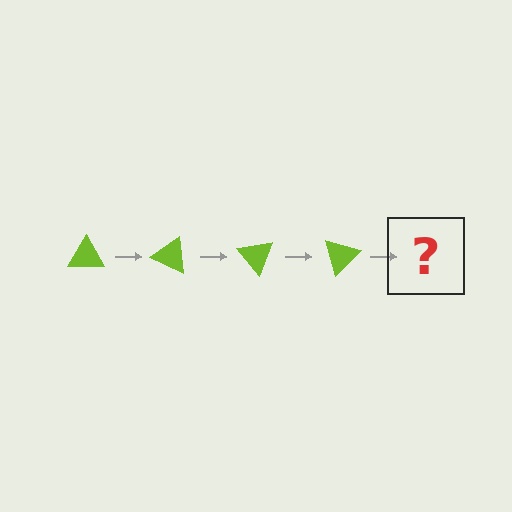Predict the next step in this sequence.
The next step is a lime triangle rotated 100 degrees.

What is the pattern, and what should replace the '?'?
The pattern is that the triangle rotates 25 degrees each step. The '?' should be a lime triangle rotated 100 degrees.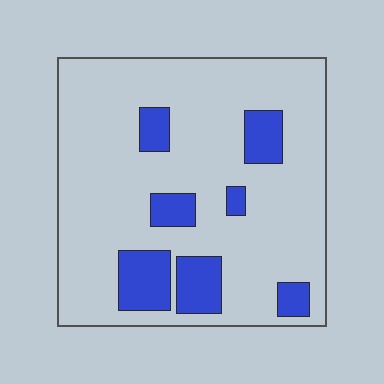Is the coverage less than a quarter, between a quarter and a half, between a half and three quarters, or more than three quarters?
Less than a quarter.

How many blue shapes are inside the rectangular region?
7.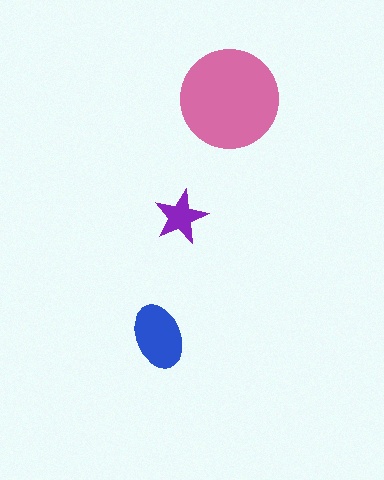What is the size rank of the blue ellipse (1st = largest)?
2nd.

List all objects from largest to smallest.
The pink circle, the blue ellipse, the purple star.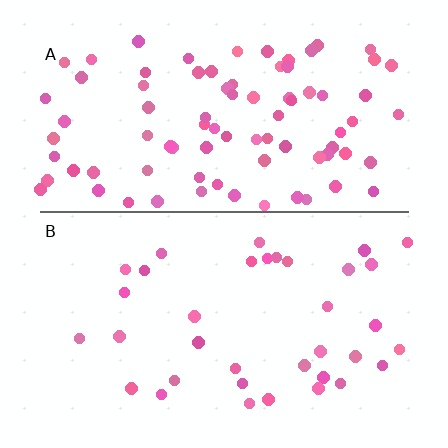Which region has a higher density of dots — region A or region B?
A (the top).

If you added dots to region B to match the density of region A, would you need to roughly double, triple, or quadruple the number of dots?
Approximately double.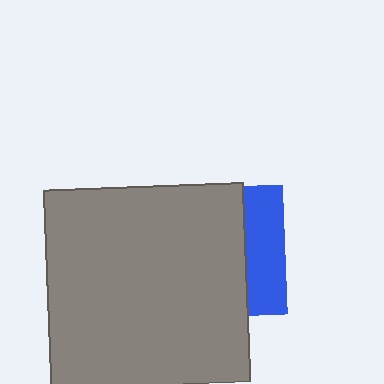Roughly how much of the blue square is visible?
A small part of it is visible (roughly 31%).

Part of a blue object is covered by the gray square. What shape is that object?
It is a square.